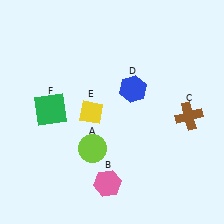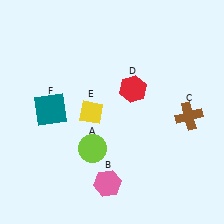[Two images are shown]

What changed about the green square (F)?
In Image 1, F is green. In Image 2, it changed to teal.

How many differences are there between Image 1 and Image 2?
There are 2 differences between the two images.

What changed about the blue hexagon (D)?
In Image 1, D is blue. In Image 2, it changed to red.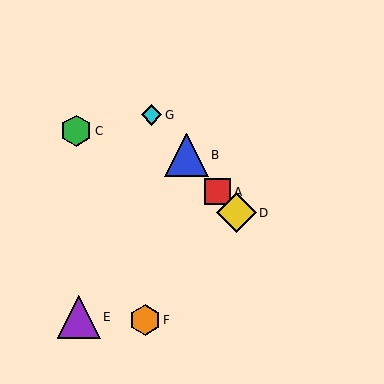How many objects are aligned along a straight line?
4 objects (A, B, D, G) are aligned along a straight line.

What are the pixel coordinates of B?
Object B is at (186, 155).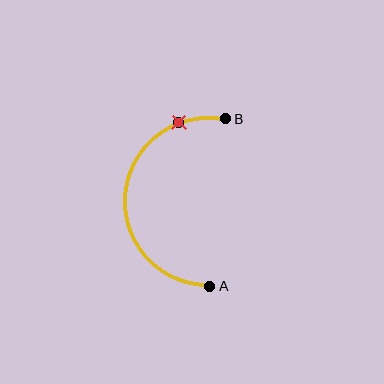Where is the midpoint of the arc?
The arc midpoint is the point on the curve farthest from the straight line joining A and B. It sits to the left of that line.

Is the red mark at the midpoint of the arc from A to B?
No. The red mark lies on the arc but is closer to endpoint B. The arc midpoint would be at the point on the curve equidistant along the arc from both A and B.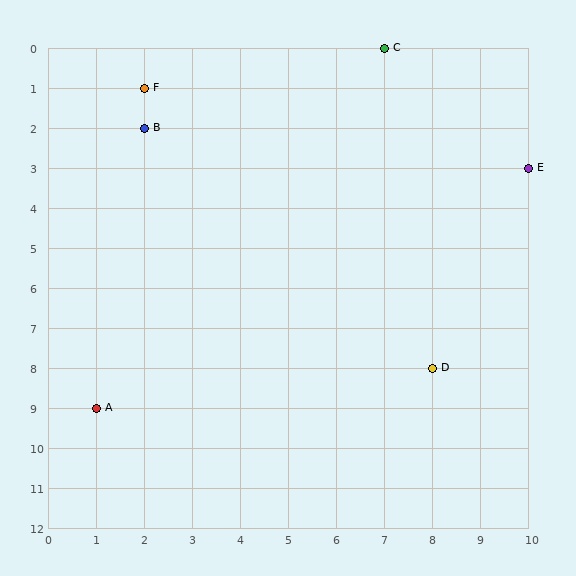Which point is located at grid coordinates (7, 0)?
Point C is at (7, 0).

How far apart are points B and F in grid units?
Points B and F are 1 row apart.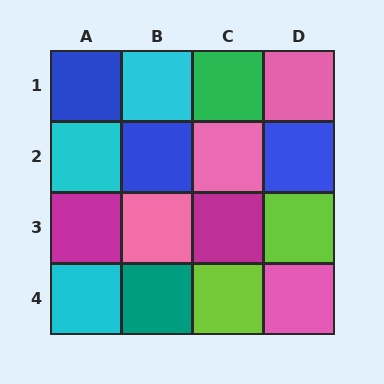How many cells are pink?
4 cells are pink.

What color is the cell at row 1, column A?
Blue.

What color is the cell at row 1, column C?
Green.